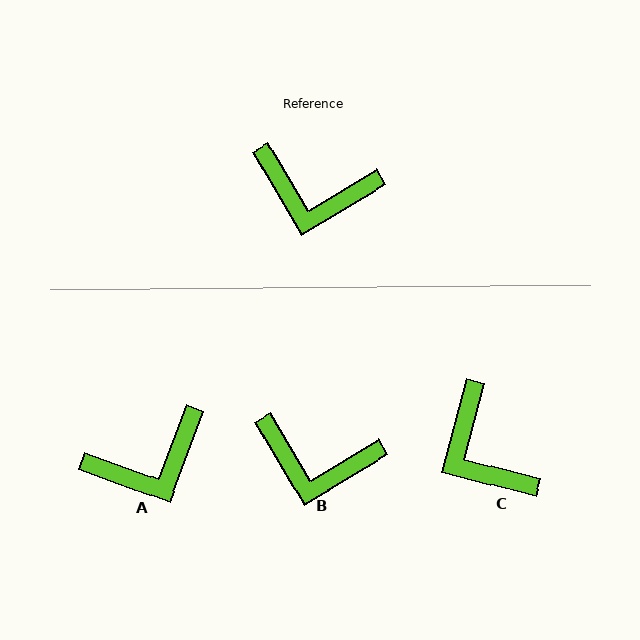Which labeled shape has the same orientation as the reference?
B.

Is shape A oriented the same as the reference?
No, it is off by about 39 degrees.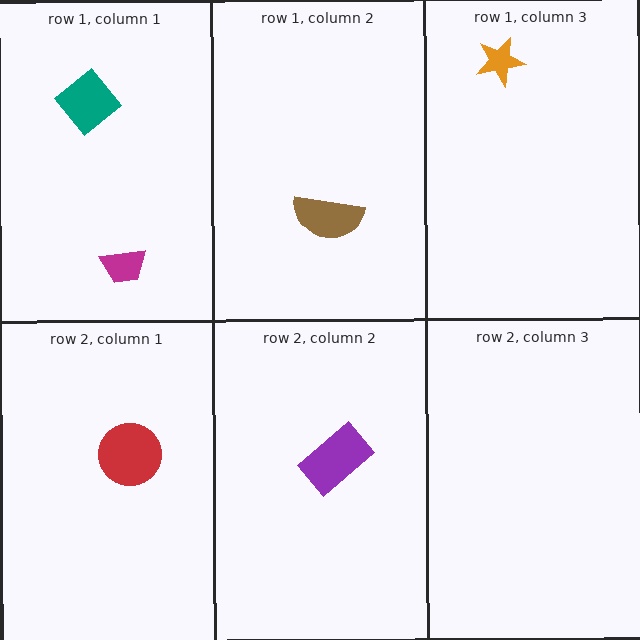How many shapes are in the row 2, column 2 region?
1.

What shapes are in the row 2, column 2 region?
The purple rectangle.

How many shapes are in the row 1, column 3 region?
1.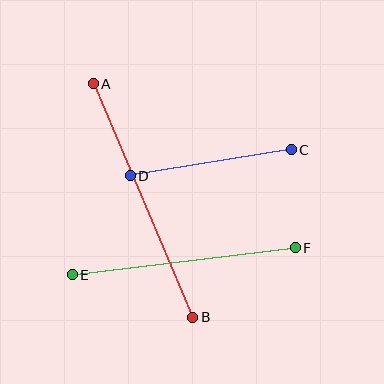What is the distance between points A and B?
The distance is approximately 254 pixels.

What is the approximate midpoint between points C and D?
The midpoint is at approximately (211, 163) pixels.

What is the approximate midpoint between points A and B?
The midpoint is at approximately (143, 200) pixels.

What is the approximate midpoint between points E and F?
The midpoint is at approximately (184, 261) pixels.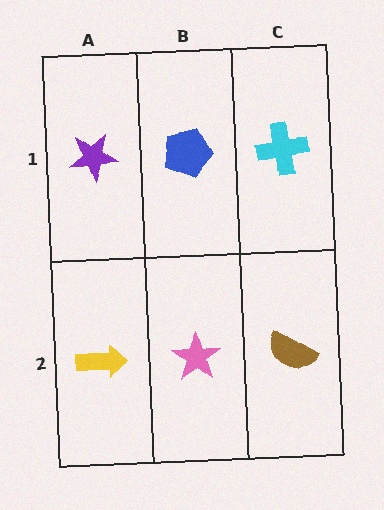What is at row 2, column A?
A yellow arrow.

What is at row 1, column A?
A purple star.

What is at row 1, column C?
A cyan cross.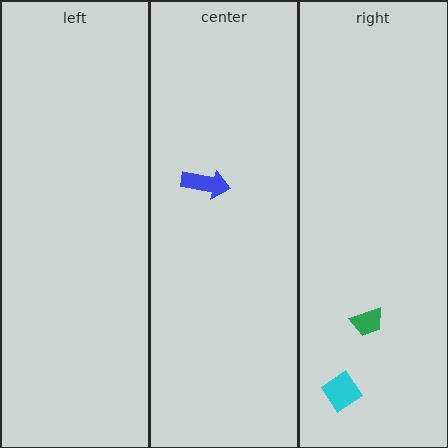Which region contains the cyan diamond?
The right region.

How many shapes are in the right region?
2.